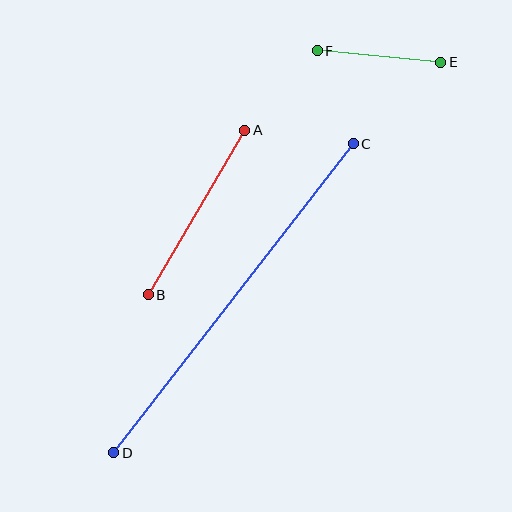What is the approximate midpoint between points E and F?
The midpoint is at approximately (379, 57) pixels.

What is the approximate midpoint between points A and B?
The midpoint is at approximately (196, 212) pixels.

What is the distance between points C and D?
The distance is approximately 391 pixels.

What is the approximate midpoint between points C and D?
The midpoint is at approximately (233, 298) pixels.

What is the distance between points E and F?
The distance is approximately 124 pixels.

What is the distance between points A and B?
The distance is approximately 191 pixels.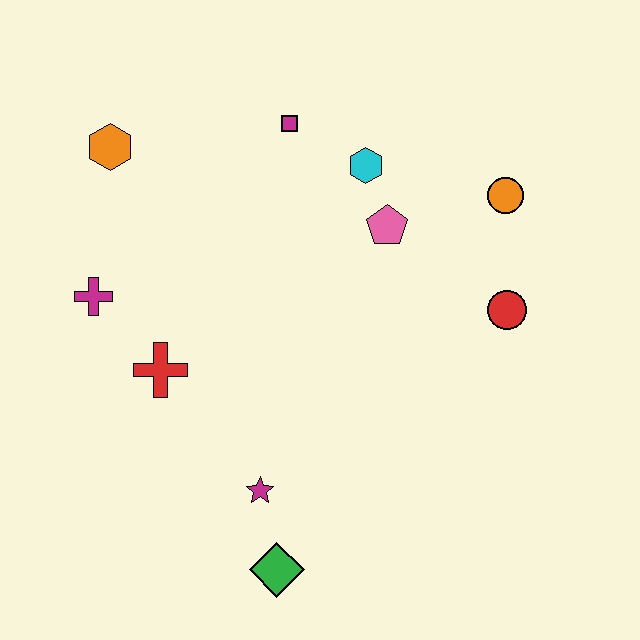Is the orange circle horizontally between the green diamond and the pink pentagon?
No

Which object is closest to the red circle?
The orange circle is closest to the red circle.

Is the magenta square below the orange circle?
No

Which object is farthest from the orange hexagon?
The green diamond is farthest from the orange hexagon.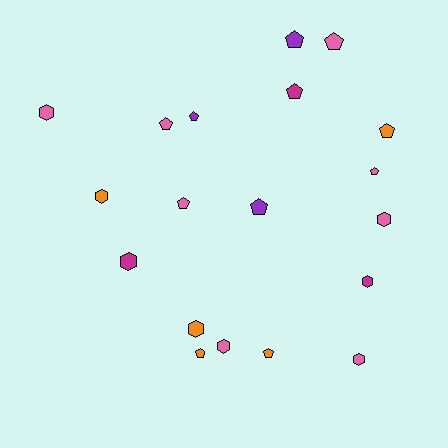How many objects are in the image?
There are 19 objects.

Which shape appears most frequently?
Pentagon, with 11 objects.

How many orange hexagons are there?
There are 2 orange hexagons.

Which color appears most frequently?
Pink, with 8 objects.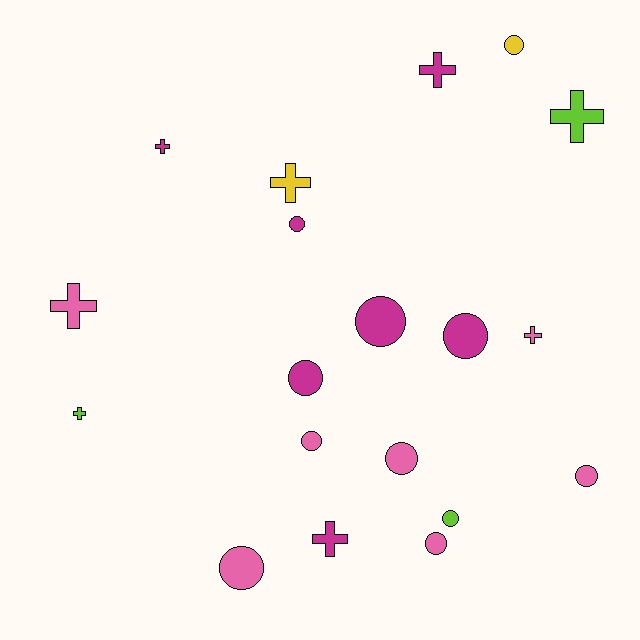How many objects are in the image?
There are 19 objects.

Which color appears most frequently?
Pink, with 7 objects.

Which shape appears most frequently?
Circle, with 11 objects.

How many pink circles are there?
There are 5 pink circles.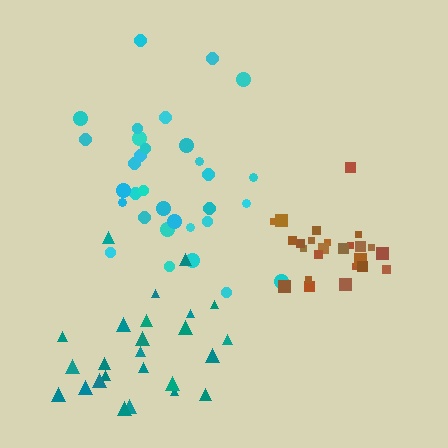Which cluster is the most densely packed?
Brown.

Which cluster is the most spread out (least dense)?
Cyan.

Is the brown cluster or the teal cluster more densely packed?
Brown.